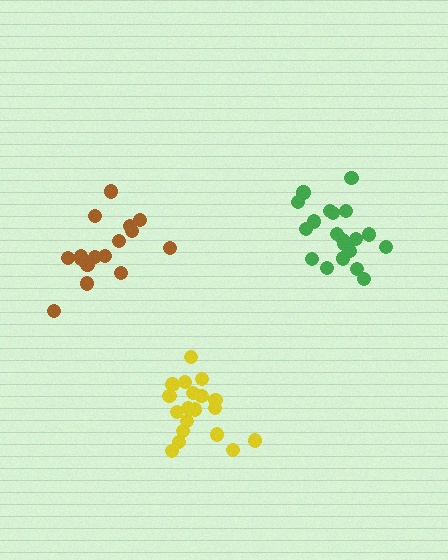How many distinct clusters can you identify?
There are 3 distinct clusters.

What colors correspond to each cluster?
The clusters are colored: brown, yellow, green.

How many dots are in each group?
Group 1: 16 dots, Group 2: 19 dots, Group 3: 20 dots (55 total).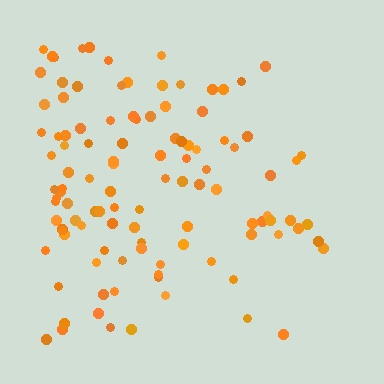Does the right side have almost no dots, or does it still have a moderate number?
Still a moderate number, just noticeably fewer than the left.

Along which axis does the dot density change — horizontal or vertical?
Horizontal.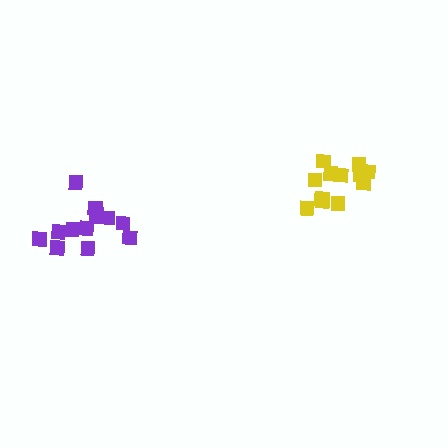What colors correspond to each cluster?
The clusters are colored: purple, yellow.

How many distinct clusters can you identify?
There are 2 distinct clusters.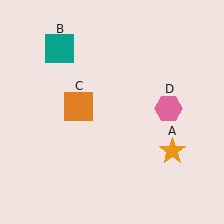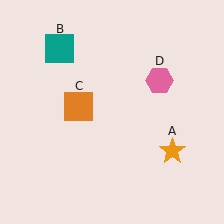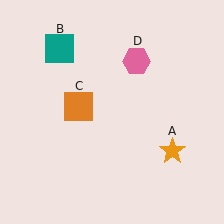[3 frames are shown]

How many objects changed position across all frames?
1 object changed position: pink hexagon (object D).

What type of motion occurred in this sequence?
The pink hexagon (object D) rotated counterclockwise around the center of the scene.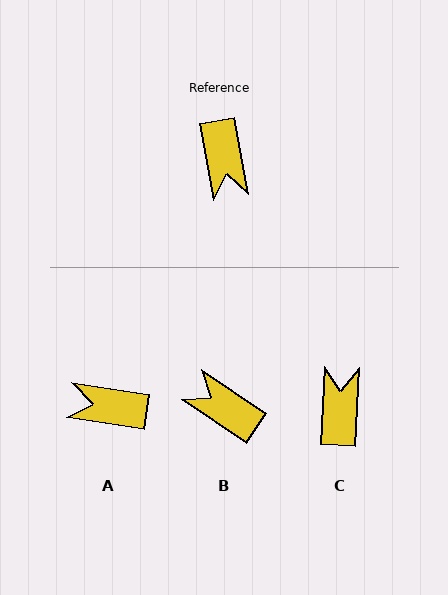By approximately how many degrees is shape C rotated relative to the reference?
Approximately 168 degrees counter-clockwise.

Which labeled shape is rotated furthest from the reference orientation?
C, about 168 degrees away.